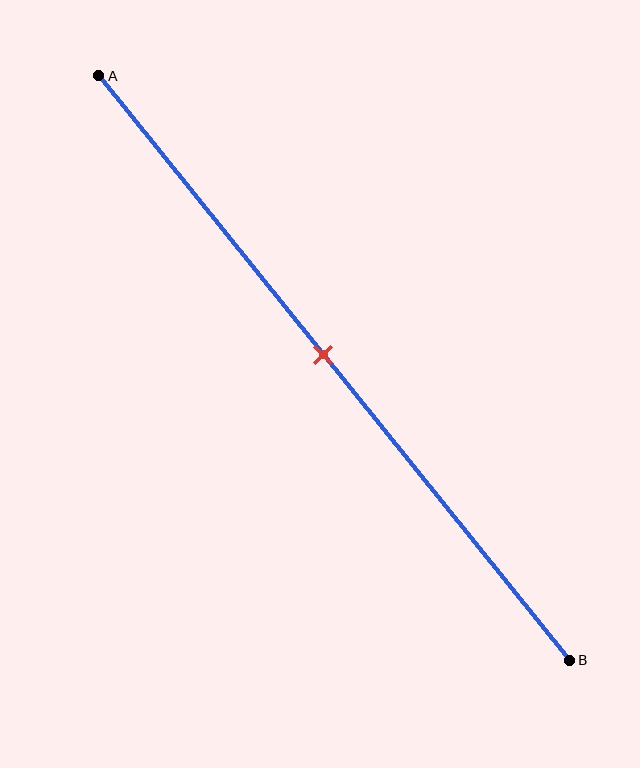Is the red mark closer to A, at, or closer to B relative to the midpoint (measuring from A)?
The red mark is approximately at the midpoint of segment AB.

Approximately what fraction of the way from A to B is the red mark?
The red mark is approximately 50% of the way from A to B.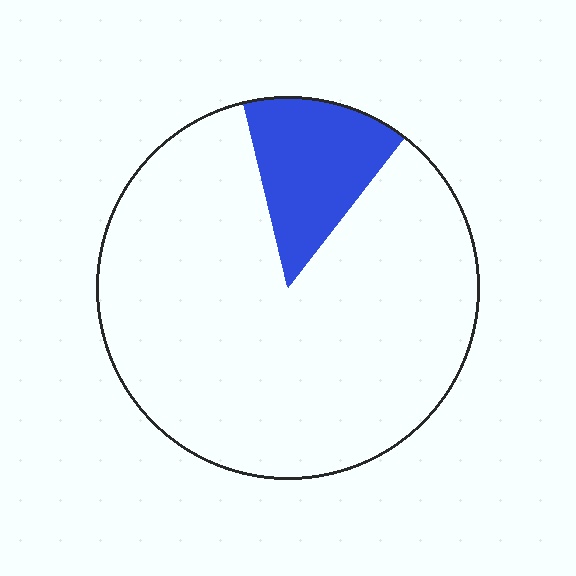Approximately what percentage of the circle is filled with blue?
Approximately 15%.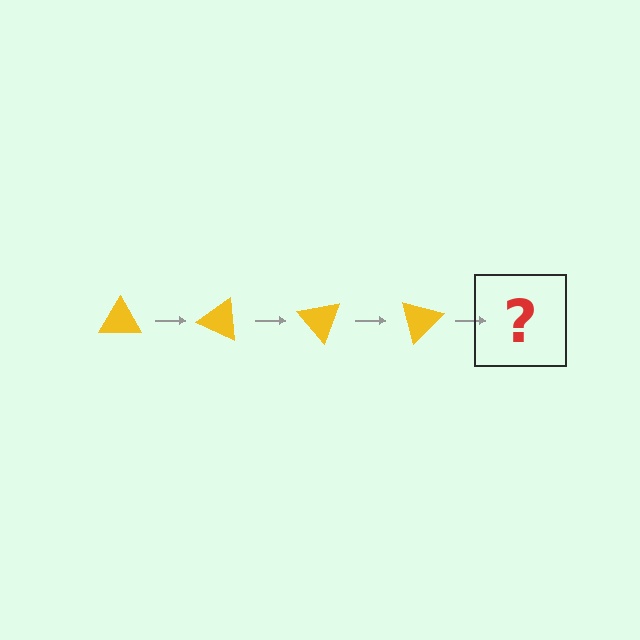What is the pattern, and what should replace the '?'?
The pattern is that the triangle rotates 25 degrees each step. The '?' should be a yellow triangle rotated 100 degrees.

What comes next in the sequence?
The next element should be a yellow triangle rotated 100 degrees.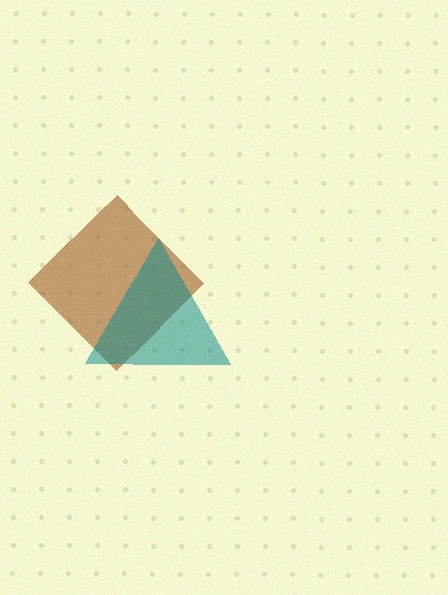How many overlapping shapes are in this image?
There are 2 overlapping shapes in the image.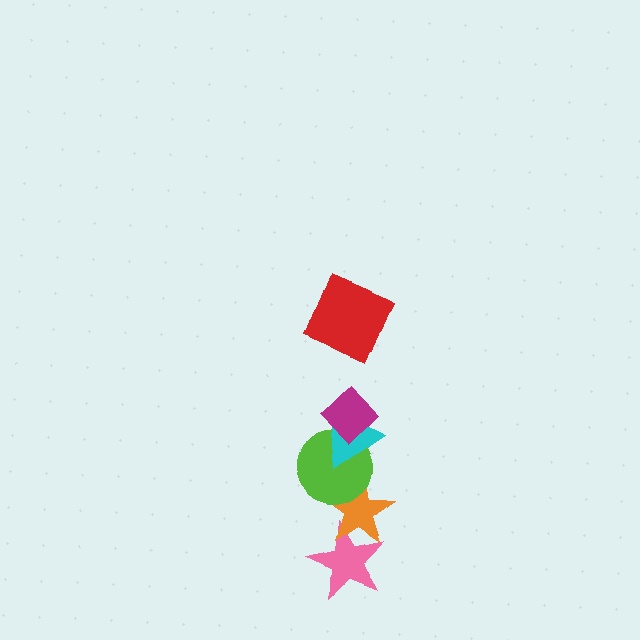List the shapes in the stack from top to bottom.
From top to bottom: the red square, the magenta diamond, the cyan triangle, the lime circle, the orange star, the pink star.